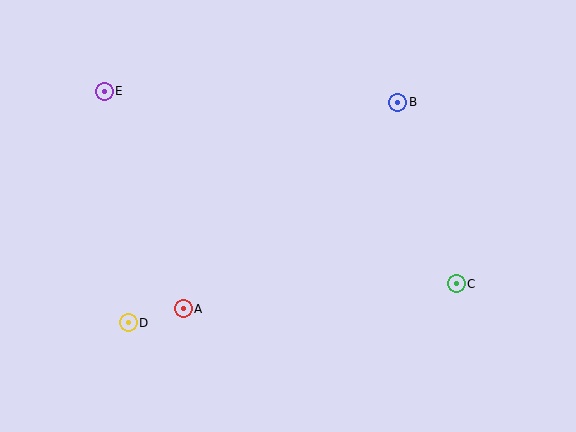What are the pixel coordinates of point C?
Point C is at (456, 284).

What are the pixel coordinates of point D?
Point D is at (128, 323).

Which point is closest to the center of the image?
Point A at (183, 309) is closest to the center.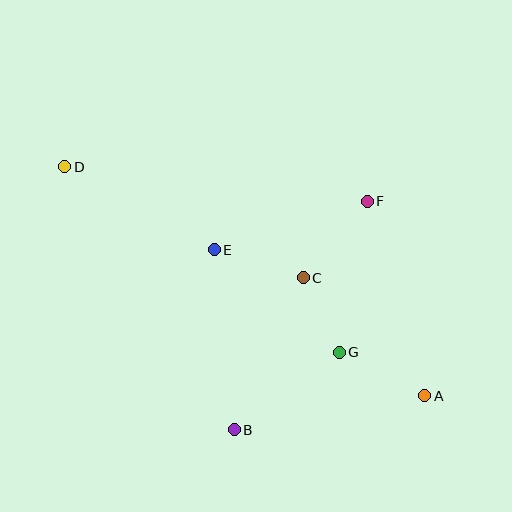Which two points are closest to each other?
Points C and G are closest to each other.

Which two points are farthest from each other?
Points A and D are farthest from each other.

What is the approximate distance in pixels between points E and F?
The distance between E and F is approximately 161 pixels.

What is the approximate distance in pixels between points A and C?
The distance between A and C is approximately 169 pixels.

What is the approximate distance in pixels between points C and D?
The distance between C and D is approximately 263 pixels.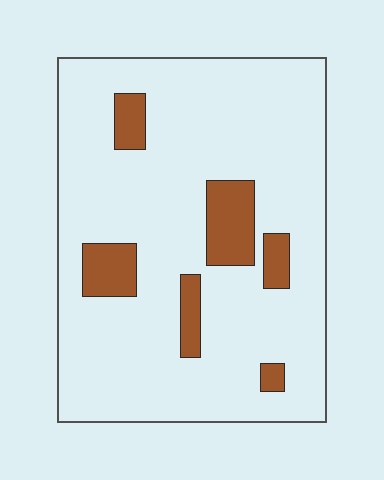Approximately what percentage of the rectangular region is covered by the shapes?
Approximately 15%.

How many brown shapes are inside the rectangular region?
6.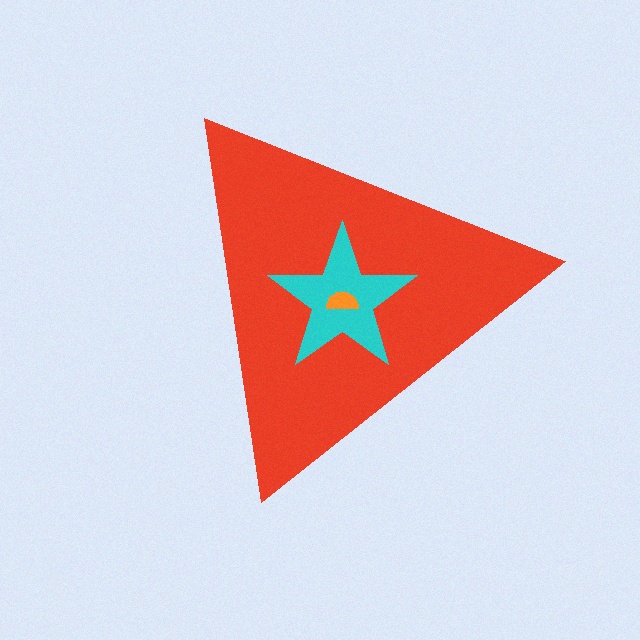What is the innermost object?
The orange semicircle.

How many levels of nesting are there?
3.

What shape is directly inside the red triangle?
The cyan star.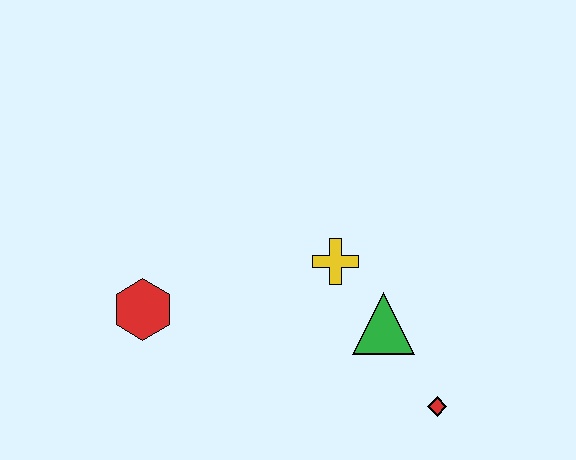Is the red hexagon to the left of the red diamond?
Yes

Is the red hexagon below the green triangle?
No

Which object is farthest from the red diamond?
The red hexagon is farthest from the red diamond.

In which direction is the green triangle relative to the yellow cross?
The green triangle is below the yellow cross.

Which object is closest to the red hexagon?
The yellow cross is closest to the red hexagon.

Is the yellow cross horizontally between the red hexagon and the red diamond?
Yes